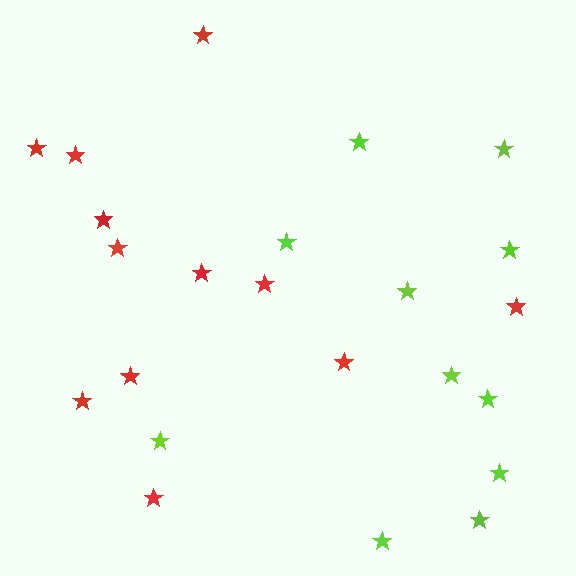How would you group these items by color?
There are 2 groups: one group of red stars (12) and one group of lime stars (11).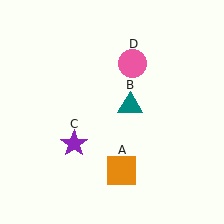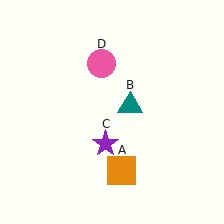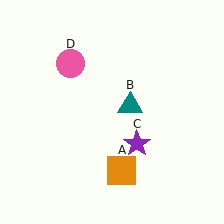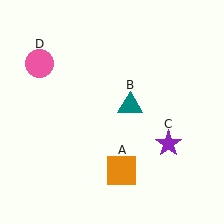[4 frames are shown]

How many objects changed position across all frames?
2 objects changed position: purple star (object C), pink circle (object D).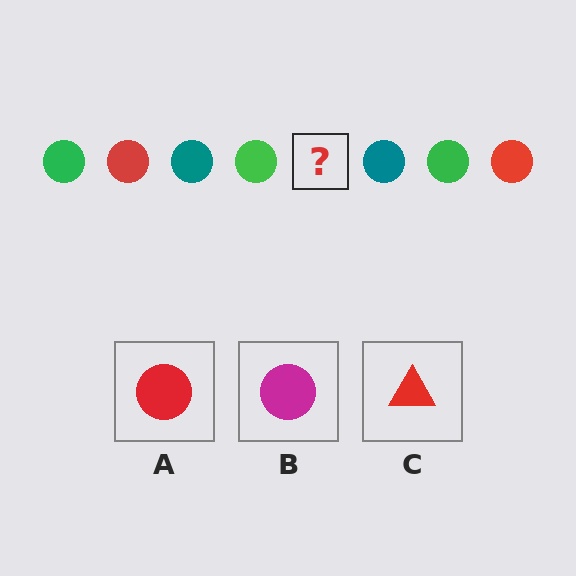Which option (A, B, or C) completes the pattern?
A.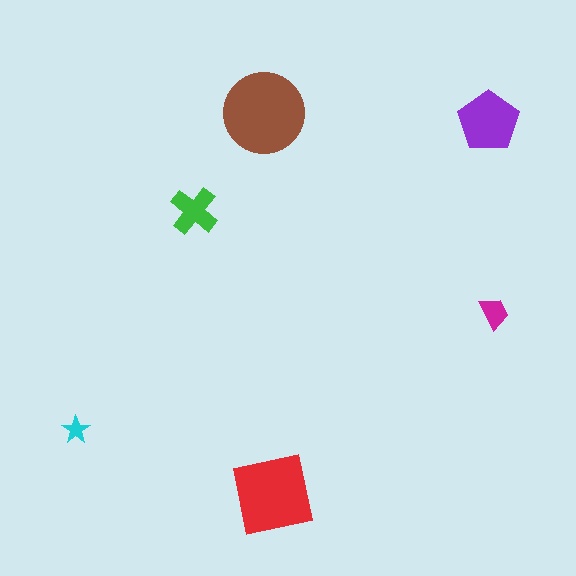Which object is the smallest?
The cyan star.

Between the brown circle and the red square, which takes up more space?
The brown circle.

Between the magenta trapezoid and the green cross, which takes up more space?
The green cross.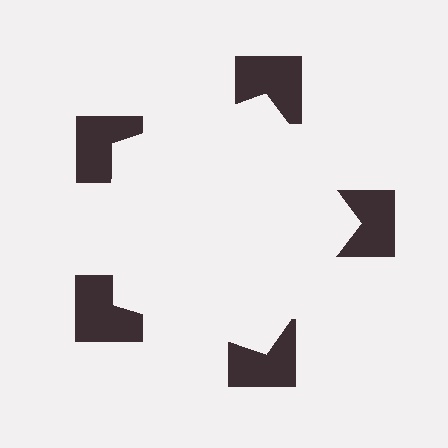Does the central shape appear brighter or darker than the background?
It typically appears slightly brighter than the background, even though no actual brightness change is drawn.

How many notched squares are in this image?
There are 5 — one at each vertex of the illusory pentagon.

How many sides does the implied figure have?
5 sides.